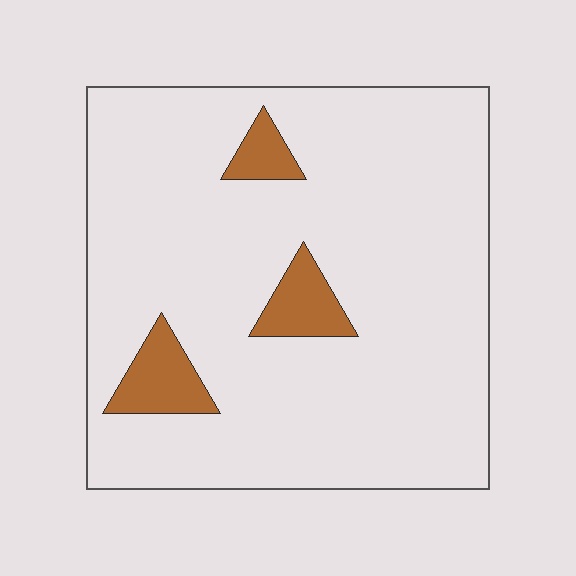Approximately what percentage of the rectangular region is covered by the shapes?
Approximately 10%.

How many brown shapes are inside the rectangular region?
3.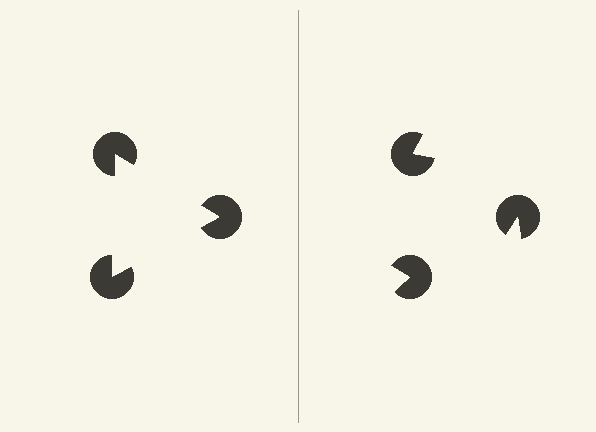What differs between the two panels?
The pac-man discs are positioned identically on both sides; only the wedge orientations differ. On the left they align to a triangle; on the right they are misaligned.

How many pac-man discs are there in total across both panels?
6 — 3 on each side.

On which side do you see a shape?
An illusory triangle appears on the left side. On the right side the wedge cuts are rotated, so no coherent shape forms.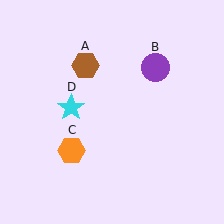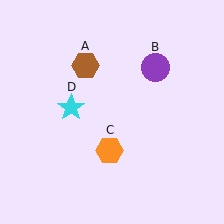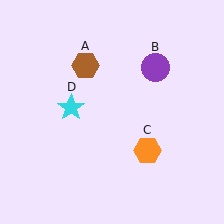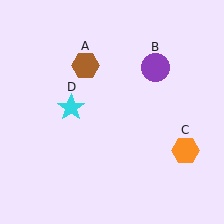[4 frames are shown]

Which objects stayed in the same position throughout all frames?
Brown hexagon (object A) and purple circle (object B) and cyan star (object D) remained stationary.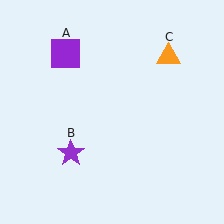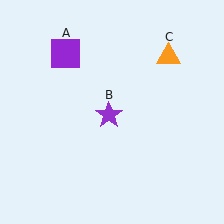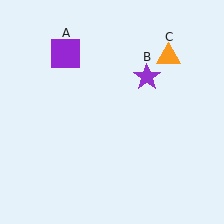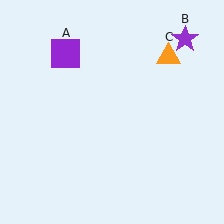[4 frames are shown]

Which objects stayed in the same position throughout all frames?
Purple square (object A) and orange triangle (object C) remained stationary.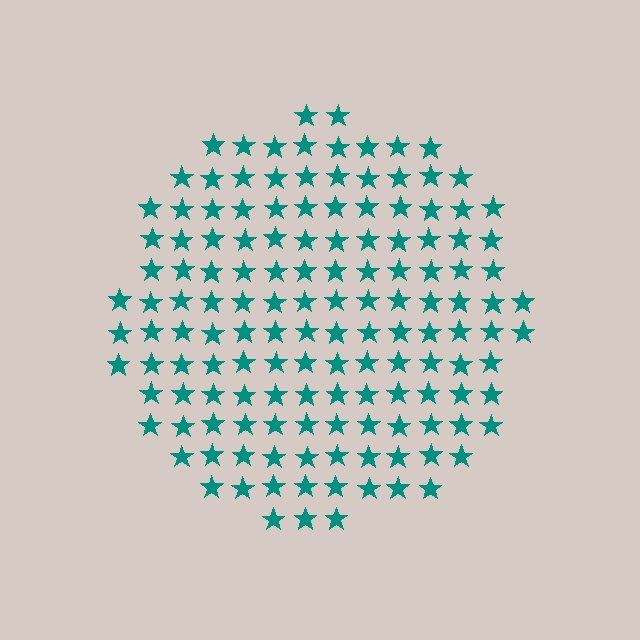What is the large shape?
The large shape is a circle.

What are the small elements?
The small elements are stars.